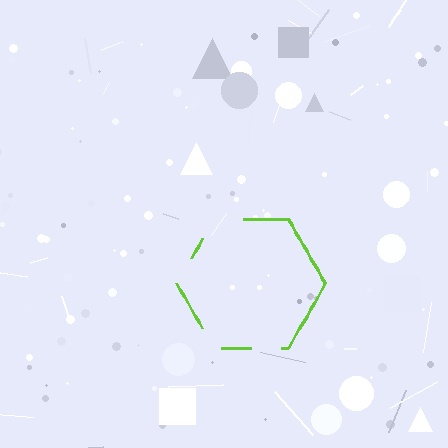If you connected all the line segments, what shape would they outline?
They would outline a hexagon.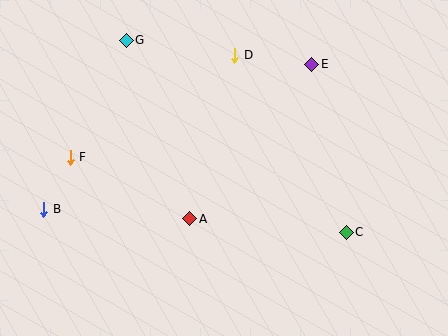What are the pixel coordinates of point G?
Point G is at (126, 40).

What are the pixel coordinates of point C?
Point C is at (346, 232).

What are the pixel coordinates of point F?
Point F is at (70, 157).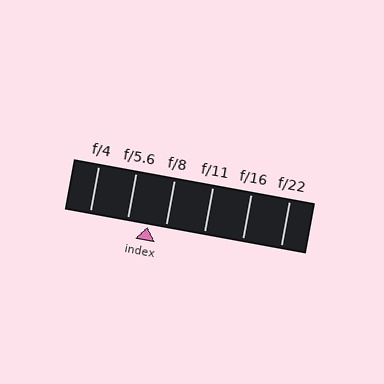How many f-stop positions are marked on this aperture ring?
There are 6 f-stop positions marked.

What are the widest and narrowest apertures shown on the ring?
The widest aperture shown is f/4 and the narrowest is f/22.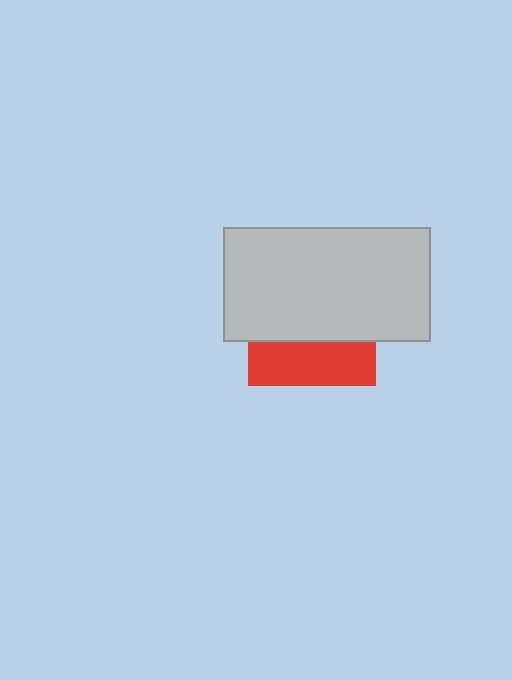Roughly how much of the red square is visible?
A small part of it is visible (roughly 34%).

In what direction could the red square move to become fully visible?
The red square could move down. That would shift it out from behind the light gray rectangle entirely.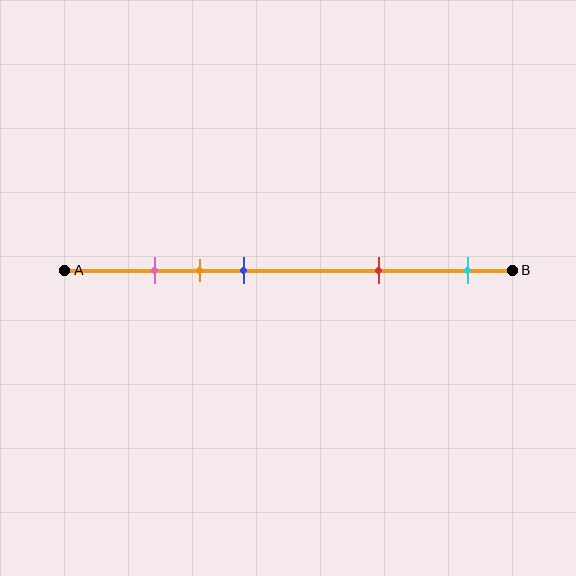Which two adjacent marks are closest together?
The pink and orange marks are the closest adjacent pair.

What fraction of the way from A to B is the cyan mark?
The cyan mark is approximately 90% (0.9) of the way from A to B.